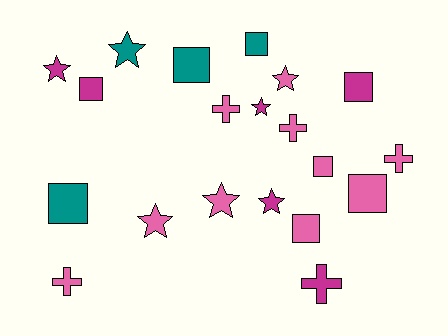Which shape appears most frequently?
Square, with 8 objects.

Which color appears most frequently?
Pink, with 10 objects.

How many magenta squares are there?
There are 2 magenta squares.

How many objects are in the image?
There are 20 objects.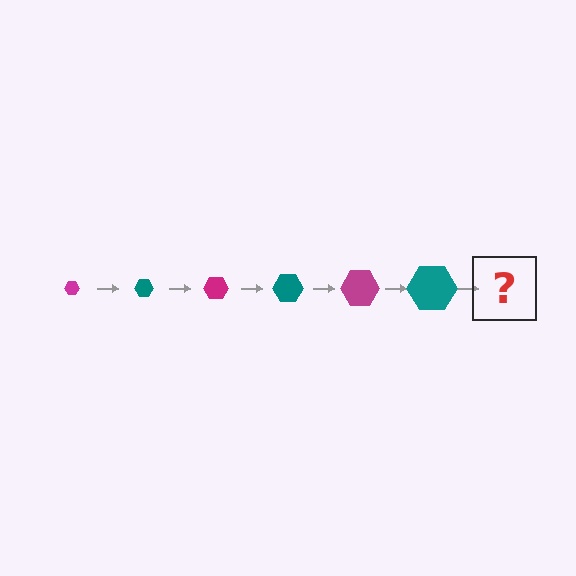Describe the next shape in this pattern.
It should be a magenta hexagon, larger than the previous one.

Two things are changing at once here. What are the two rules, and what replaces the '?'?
The two rules are that the hexagon grows larger each step and the color cycles through magenta and teal. The '?' should be a magenta hexagon, larger than the previous one.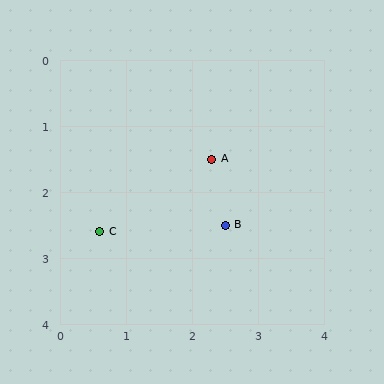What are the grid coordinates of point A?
Point A is at approximately (2.3, 1.5).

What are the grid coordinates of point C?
Point C is at approximately (0.6, 2.6).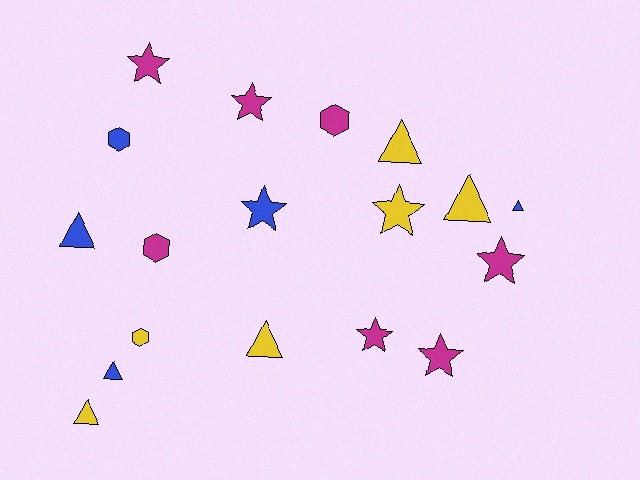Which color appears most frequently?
Magenta, with 7 objects.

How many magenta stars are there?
There are 5 magenta stars.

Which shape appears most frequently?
Triangle, with 7 objects.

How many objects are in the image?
There are 18 objects.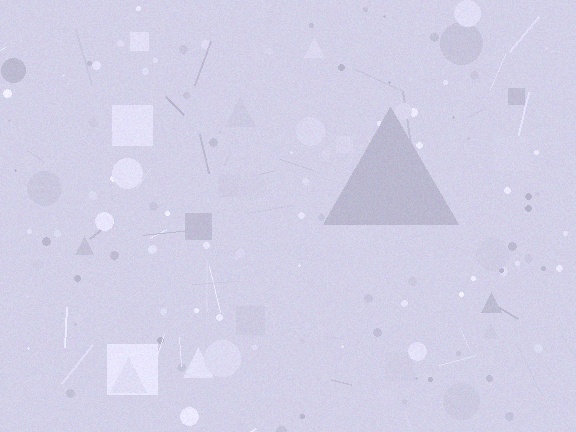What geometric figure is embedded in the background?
A triangle is embedded in the background.